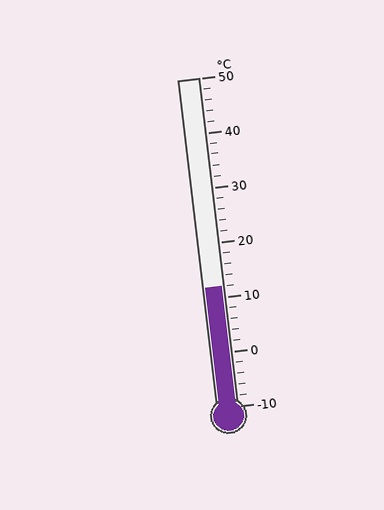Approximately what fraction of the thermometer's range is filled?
The thermometer is filled to approximately 35% of its range.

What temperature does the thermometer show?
The thermometer shows approximately 12°C.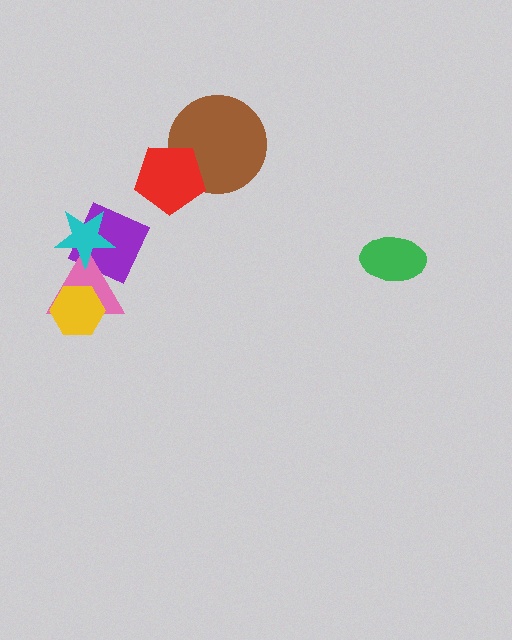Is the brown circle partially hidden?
Yes, it is partially covered by another shape.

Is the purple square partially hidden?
Yes, it is partially covered by another shape.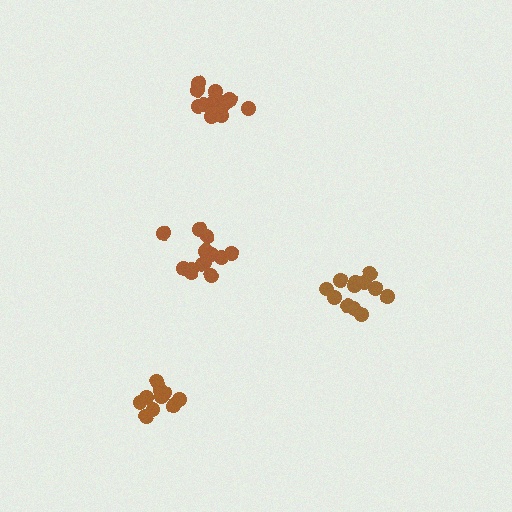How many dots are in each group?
Group 1: 12 dots, Group 2: 14 dots, Group 3: 10 dots, Group 4: 13 dots (49 total).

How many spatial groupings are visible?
There are 4 spatial groupings.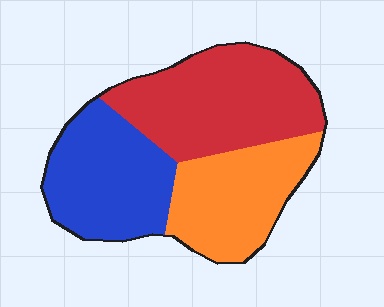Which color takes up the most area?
Red, at roughly 40%.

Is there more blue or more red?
Red.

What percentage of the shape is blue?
Blue covers roughly 30% of the shape.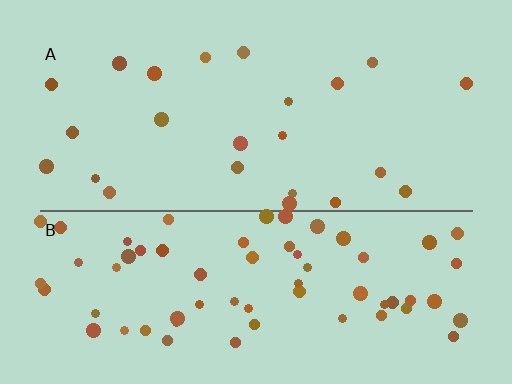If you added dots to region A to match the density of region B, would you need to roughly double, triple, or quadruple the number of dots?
Approximately triple.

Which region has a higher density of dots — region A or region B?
B (the bottom).